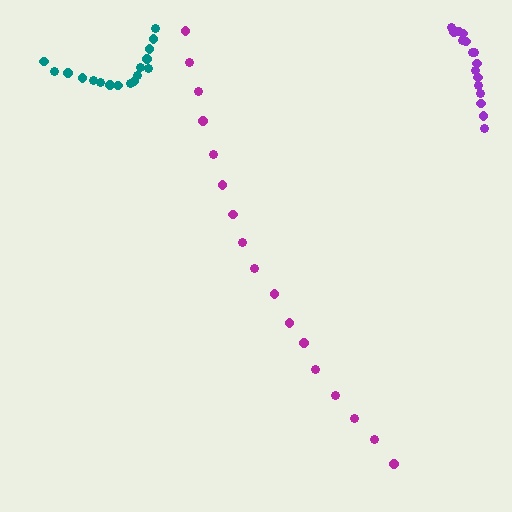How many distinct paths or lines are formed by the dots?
There are 3 distinct paths.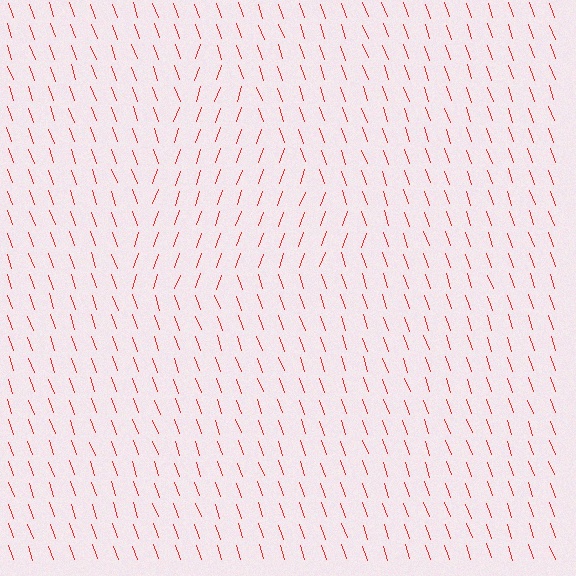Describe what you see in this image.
The image is filled with small red line segments. A triangle region in the image has lines oriented differently from the surrounding lines, creating a visible texture boundary.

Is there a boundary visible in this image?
Yes, there is a texture boundary formed by a change in line orientation.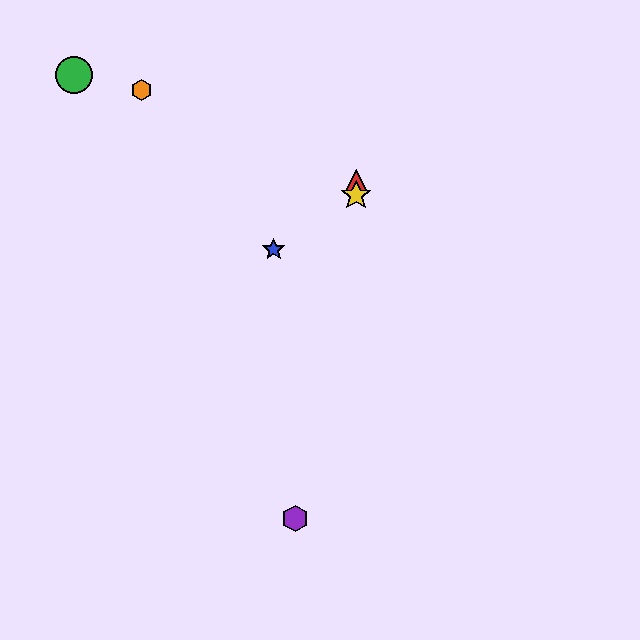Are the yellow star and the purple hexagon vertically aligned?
No, the yellow star is at x≈356 and the purple hexagon is at x≈295.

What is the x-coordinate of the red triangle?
The red triangle is at x≈356.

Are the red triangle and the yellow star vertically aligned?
Yes, both are at x≈356.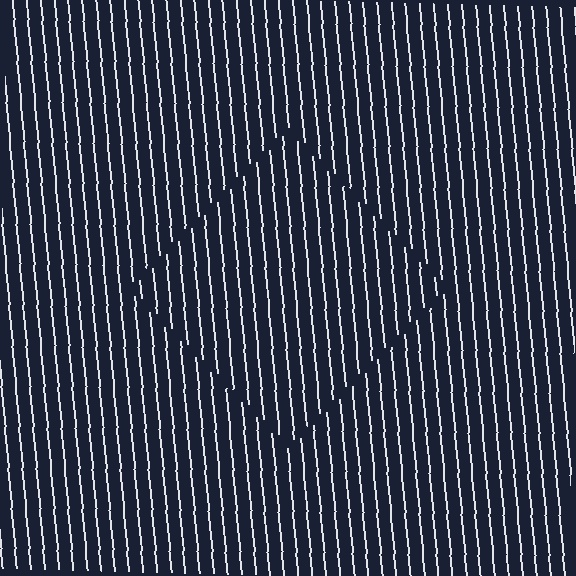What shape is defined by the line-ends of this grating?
An illusory square. The interior of the shape contains the same grating, shifted by half a period — the contour is defined by the phase discontinuity where line-ends from the inner and outer gratings abut.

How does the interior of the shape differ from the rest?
The interior of the shape contains the same grating, shifted by half a period — the contour is defined by the phase discontinuity where line-ends from the inner and outer gratings abut.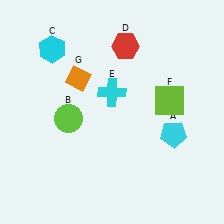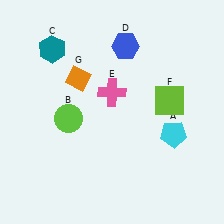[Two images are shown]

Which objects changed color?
C changed from cyan to teal. D changed from red to blue. E changed from cyan to pink.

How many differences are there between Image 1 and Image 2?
There are 3 differences between the two images.